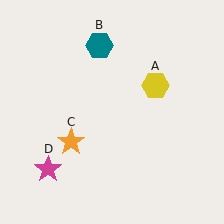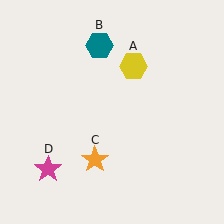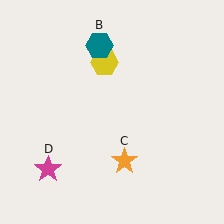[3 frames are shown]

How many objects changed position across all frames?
2 objects changed position: yellow hexagon (object A), orange star (object C).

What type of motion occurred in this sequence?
The yellow hexagon (object A), orange star (object C) rotated counterclockwise around the center of the scene.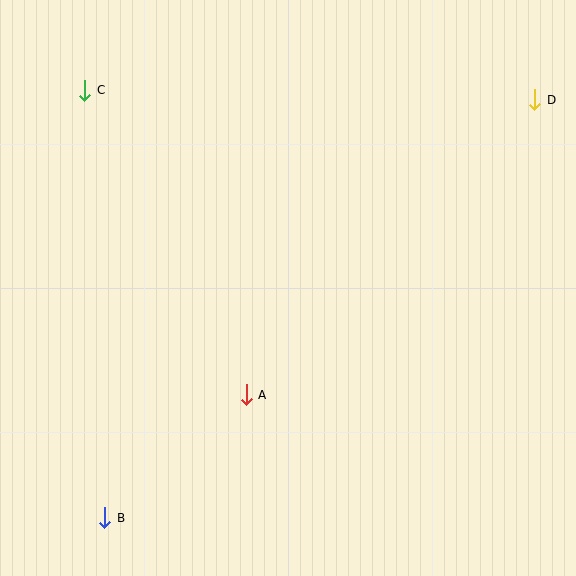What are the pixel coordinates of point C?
Point C is at (85, 90).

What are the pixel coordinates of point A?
Point A is at (246, 395).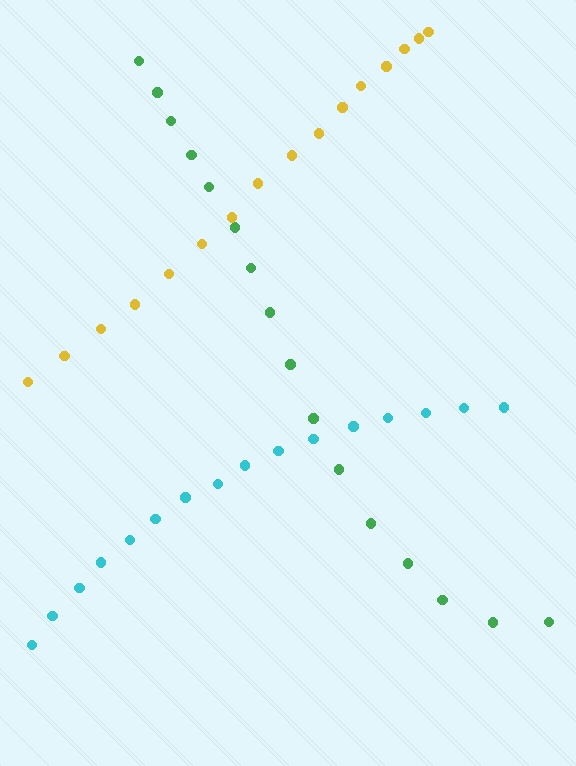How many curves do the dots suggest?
There are 3 distinct paths.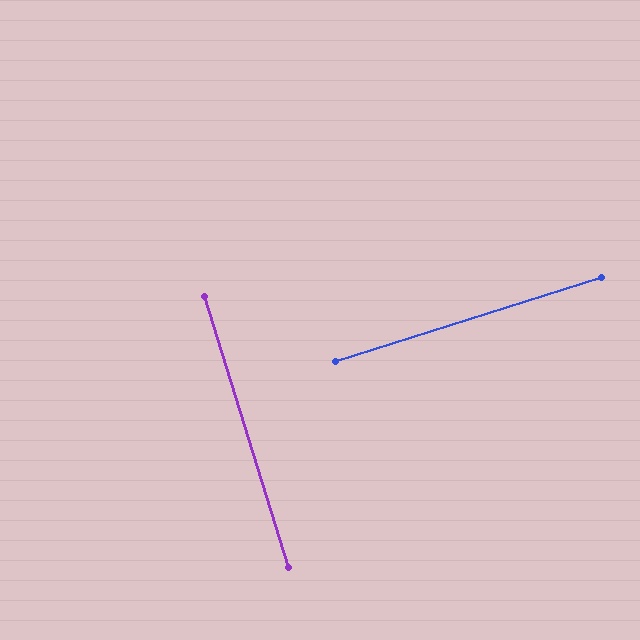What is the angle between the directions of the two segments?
Approximately 90 degrees.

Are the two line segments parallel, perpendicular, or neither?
Perpendicular — they meet at approximately 90°.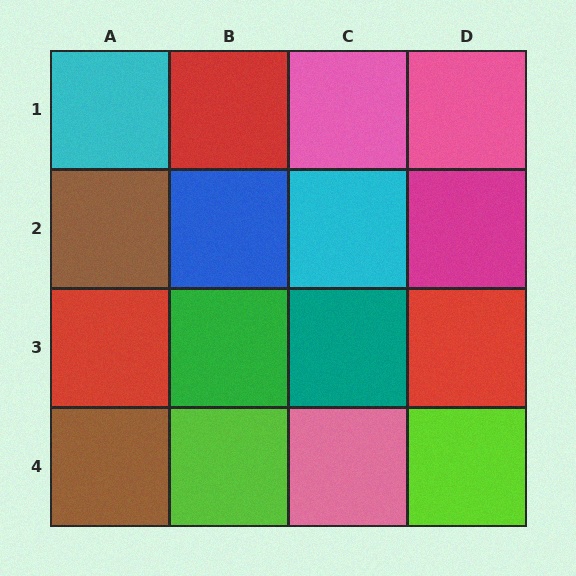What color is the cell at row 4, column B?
Lime.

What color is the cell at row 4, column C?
Pink.